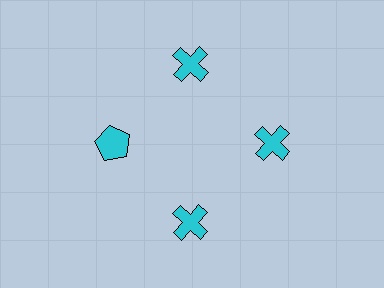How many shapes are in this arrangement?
There are 4 shapes arranged in a ring pattern.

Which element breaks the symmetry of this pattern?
The cyan pentagon at roughly the 9 o'clock position breaks the symmetry. All other shapes are cyan crosses.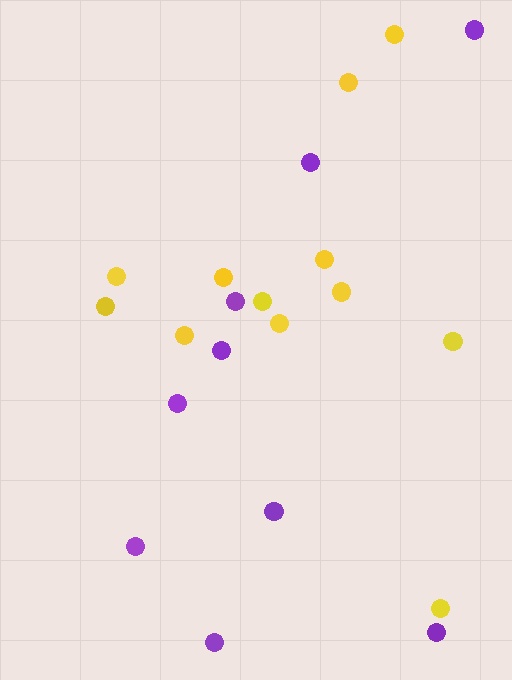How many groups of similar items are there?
There are 2 groups: one group of yellow circles (12) and one group of purple circles (9).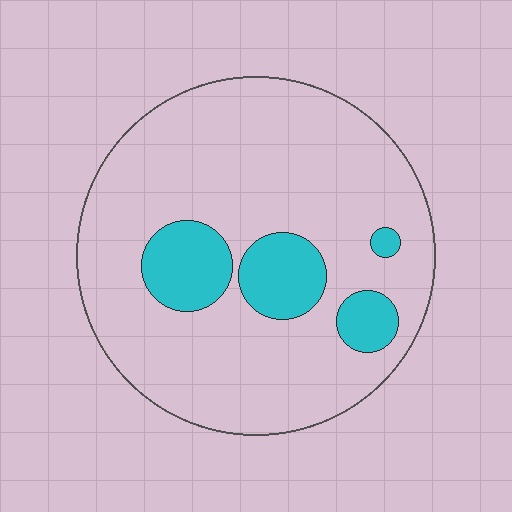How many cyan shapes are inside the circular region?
4.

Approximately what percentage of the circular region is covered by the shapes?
Approximately 15%.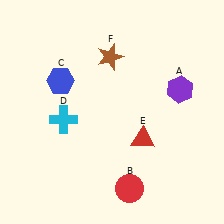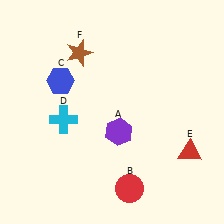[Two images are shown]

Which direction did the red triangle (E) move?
The red triangle (E) moved right.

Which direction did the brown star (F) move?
The brown star (F) moved left.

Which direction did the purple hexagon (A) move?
The purple hexagon (A) moved left.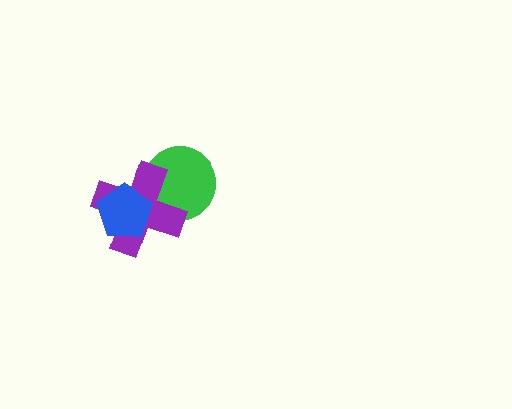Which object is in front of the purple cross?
The blue pentagon is in front of the purple cross.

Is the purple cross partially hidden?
Yes, it is partially covered by another shape.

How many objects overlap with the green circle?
1 object overlaps with the green circle.